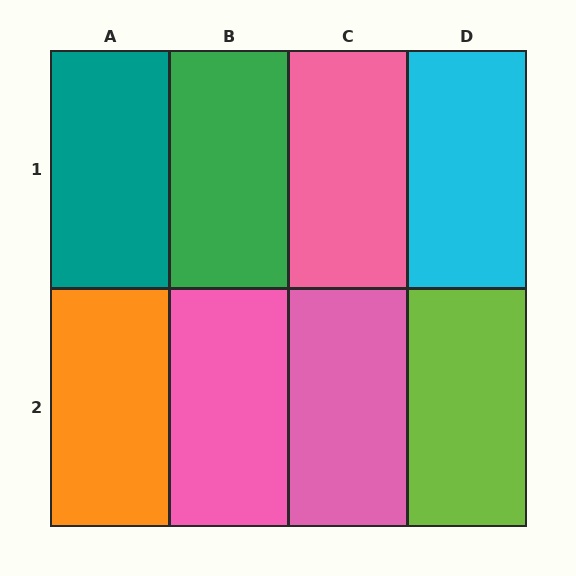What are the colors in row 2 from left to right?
Orange, pink, pink, lime.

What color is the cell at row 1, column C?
Pink.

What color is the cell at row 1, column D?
Cyan.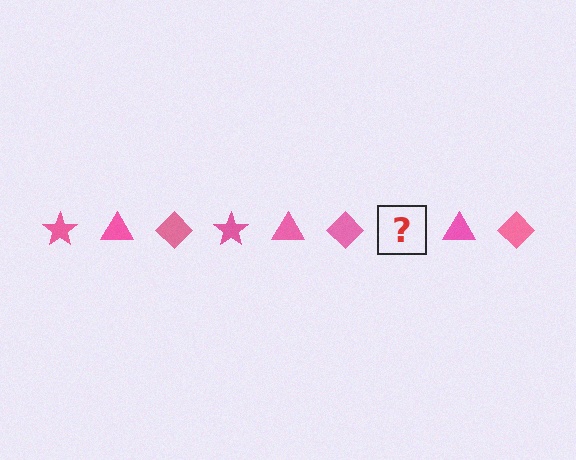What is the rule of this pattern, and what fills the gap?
The rule is that the pattern cycles through star, triangle, diamond shapes in pink. The gap should be filled with a pink star.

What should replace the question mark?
The question mark should be replaced with a pink star.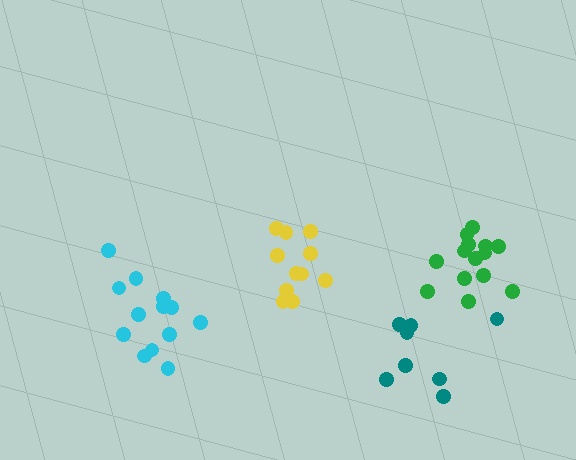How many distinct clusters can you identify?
There are 4 distinct clusters.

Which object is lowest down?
The teal cluster is bottommost.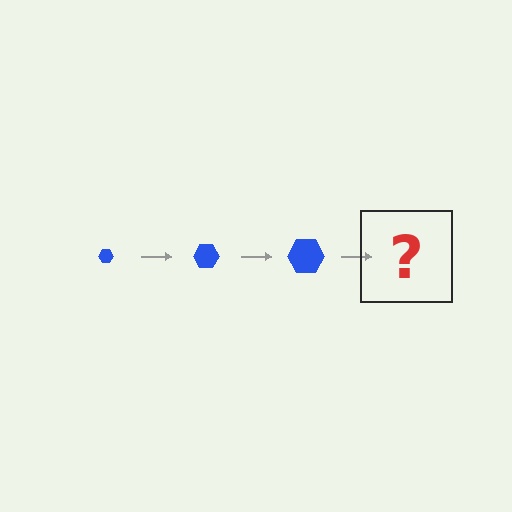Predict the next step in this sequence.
The next step is a blue hexagon, larger than the previous one.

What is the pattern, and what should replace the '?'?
The pattern is that the hexagon gets progressively larger each step. The '?' should be a blue hexagon, larger than the previous one.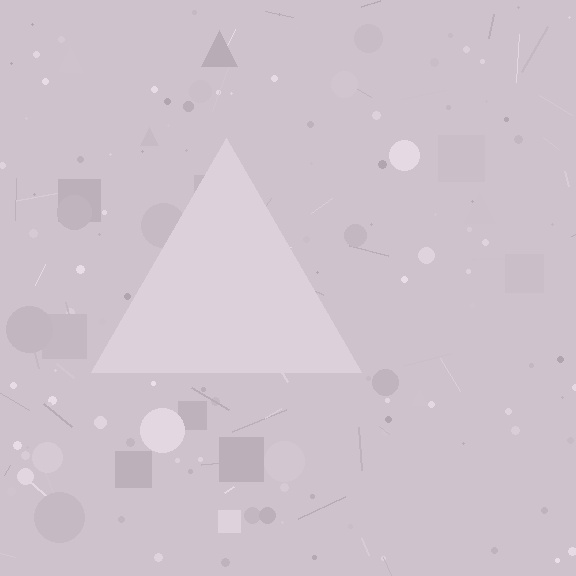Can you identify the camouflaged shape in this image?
The camouflaged shape is a triangle.